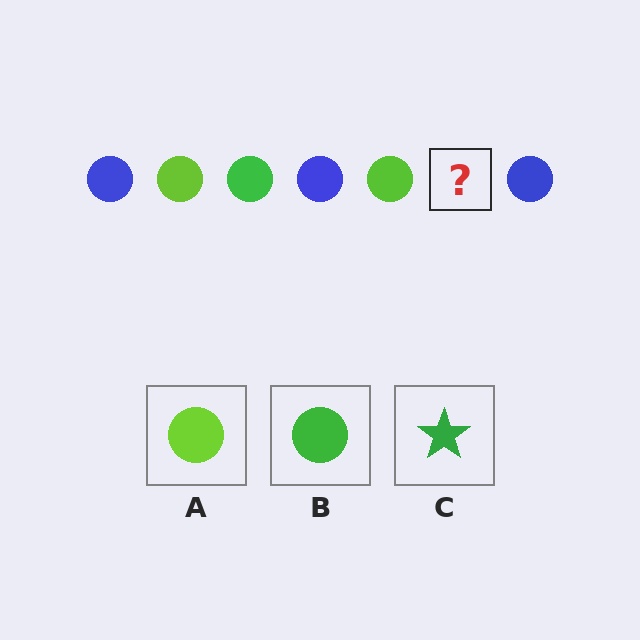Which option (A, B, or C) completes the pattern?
B.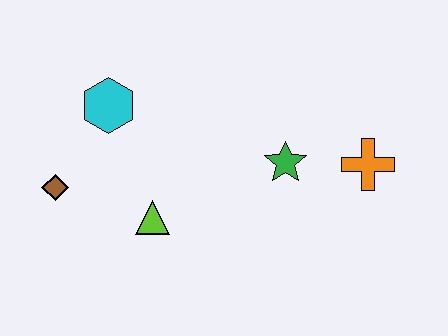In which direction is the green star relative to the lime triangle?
The green star is to the right of the lime triangle.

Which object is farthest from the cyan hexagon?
The orange cross is farthest from the cyan hexagon.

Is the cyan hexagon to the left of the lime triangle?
Yes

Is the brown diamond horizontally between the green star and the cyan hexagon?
No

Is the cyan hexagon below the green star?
No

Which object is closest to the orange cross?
The green star is closest to the orange cross.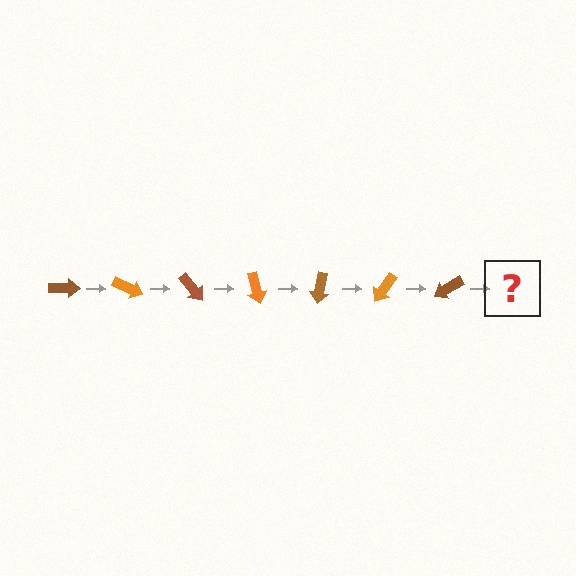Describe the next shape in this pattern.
It should be an orange arrow, rotated 175 degrees from the start.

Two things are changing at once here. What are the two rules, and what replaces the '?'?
The two rules are that it rotates 25 degrees each step and the color cycles through brown and orange. The '?' should be an orange arrow, rotated 175 degrees from the start.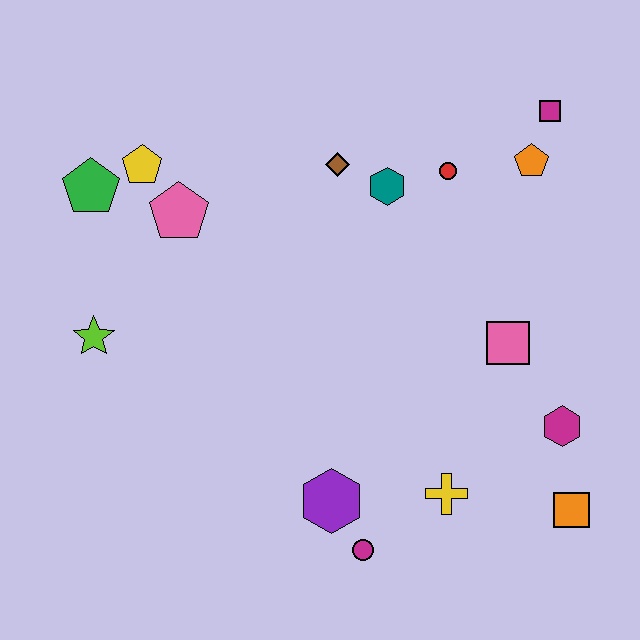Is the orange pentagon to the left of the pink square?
No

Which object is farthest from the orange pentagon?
The lime star is farthest from the orange pentagon.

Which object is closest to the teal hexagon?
The brown diamond is closest to the teal hexagon.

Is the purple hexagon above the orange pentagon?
No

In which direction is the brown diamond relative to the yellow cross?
The brown diamond is above the yellow cross.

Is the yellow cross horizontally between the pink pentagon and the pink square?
Yes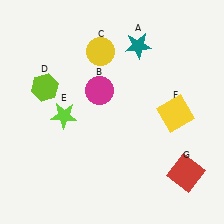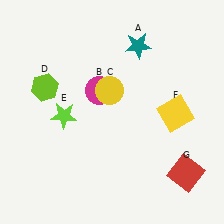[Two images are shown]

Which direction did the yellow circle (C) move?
The yellow circle (C) moved down.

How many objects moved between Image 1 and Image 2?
1 object moved between the two images.